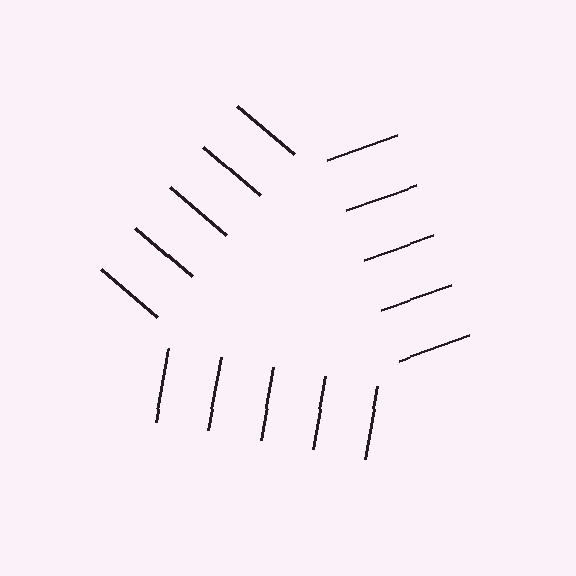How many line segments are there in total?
15 — 5 along each of the 3 edges.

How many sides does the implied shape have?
3 sides — the line-ends trace a triangle.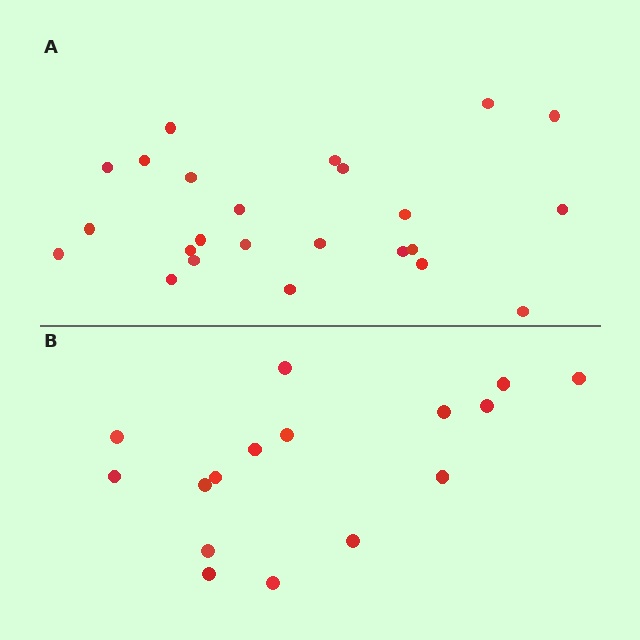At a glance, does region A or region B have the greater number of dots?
Region A (the top region) has more dots.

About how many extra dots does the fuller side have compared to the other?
Region A has roughly 8 or so more dots than region B.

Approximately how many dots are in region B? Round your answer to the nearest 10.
About 20 dots. (The exact count is 16, which rounds to 20.)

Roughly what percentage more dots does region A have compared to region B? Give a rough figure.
About 50% more.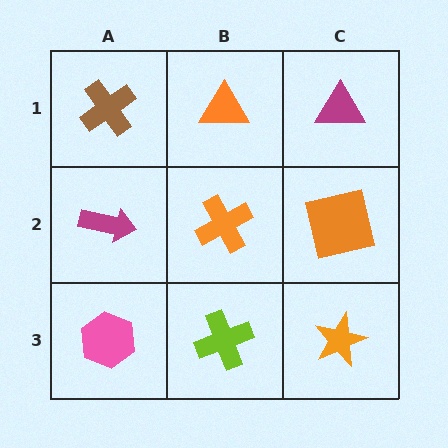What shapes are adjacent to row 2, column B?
An orange triangle (row 1, column B), a lime cross (row 3, column B), a magenta arrow (row 2, column A), an orange square (row 2, column C).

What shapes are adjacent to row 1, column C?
An orange square (row 2, column C), an orange triangle (row 1, column B).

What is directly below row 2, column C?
An orange star.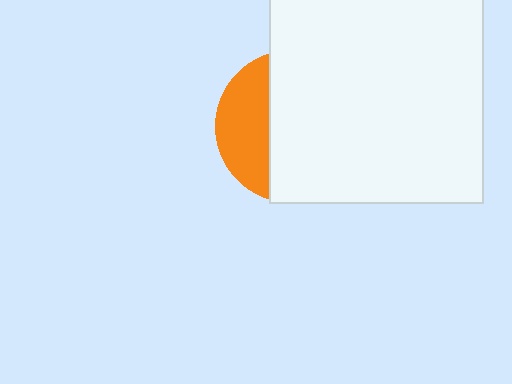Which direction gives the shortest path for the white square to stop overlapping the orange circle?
Moving right gives the shortest separation.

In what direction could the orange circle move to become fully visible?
The orange circle could move left. That would shift it out from behind the white square entirely.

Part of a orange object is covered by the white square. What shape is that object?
It is a circle.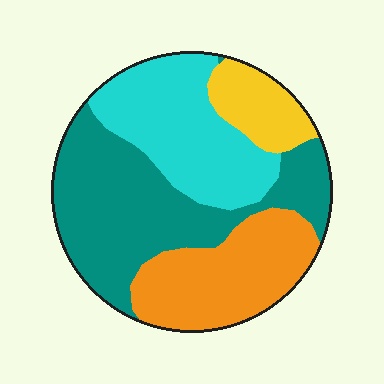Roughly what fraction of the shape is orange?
Orange covers 24% of the shape.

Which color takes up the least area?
Yellow, at roughly 10%.